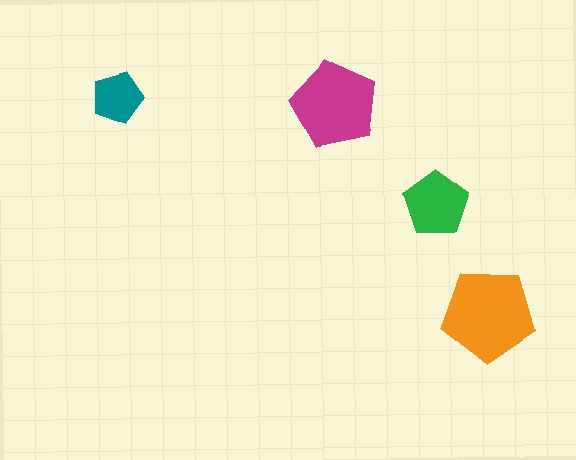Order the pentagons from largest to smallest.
the orange one, the magenta one, the green one, the teal one.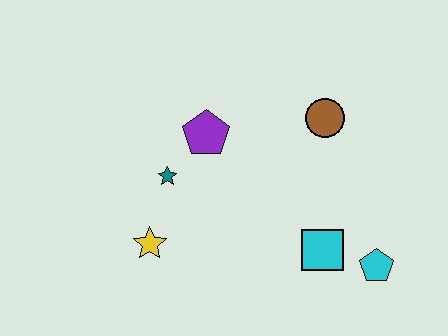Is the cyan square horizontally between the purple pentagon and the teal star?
No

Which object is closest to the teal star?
The purple pentagon is closest to the teal star.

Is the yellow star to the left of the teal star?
Yes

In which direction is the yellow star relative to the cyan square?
The yellow star is to the left of the cyan square.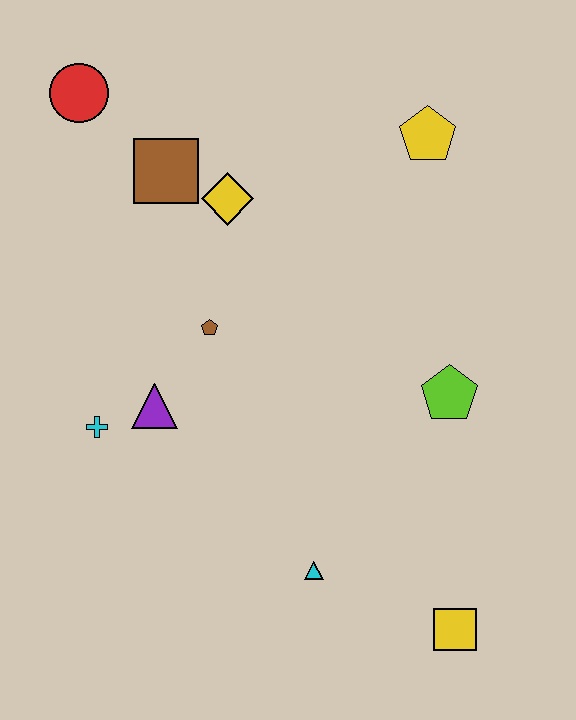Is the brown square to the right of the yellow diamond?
No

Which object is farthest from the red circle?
The yellow square is farthest from the red circle.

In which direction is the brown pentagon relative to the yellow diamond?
The brown pentagon is below the yellow diamond.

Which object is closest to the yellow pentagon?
The yellow diamond is closest to the yellow pentagon.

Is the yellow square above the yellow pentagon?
No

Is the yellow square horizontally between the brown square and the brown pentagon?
No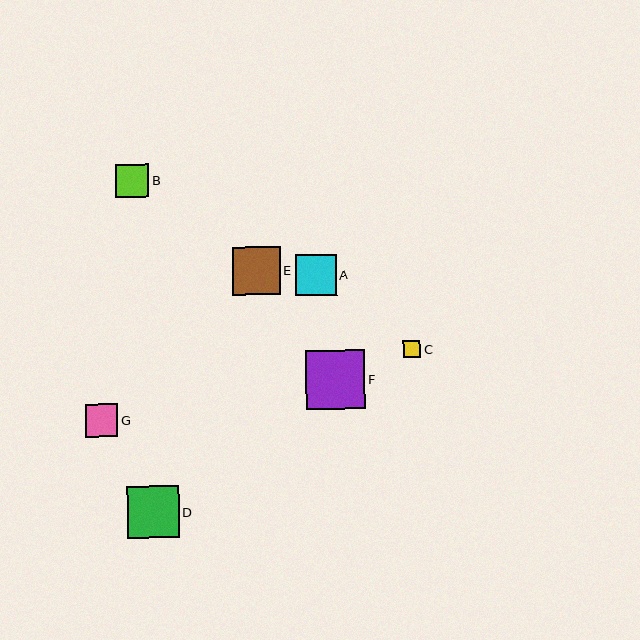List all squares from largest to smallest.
From largest to smallest: F, D, E, A, B, G, C.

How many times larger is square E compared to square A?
Square E is approximately 1.2 times the size of square A.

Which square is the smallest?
Square C is the smallest with a size of approximately 17 pixels.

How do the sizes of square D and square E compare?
Square D and square E are approximately the same size.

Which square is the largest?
Square F is the largest with a size of approximately 60 pixels.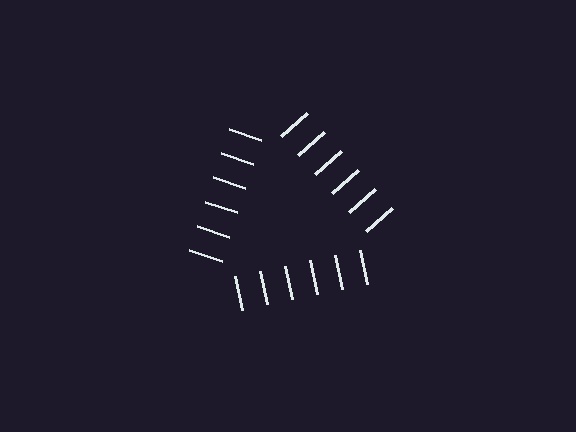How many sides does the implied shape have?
3 sides — the line-ends trace a triangle.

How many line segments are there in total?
18 — 6 along each of the 3 edges.